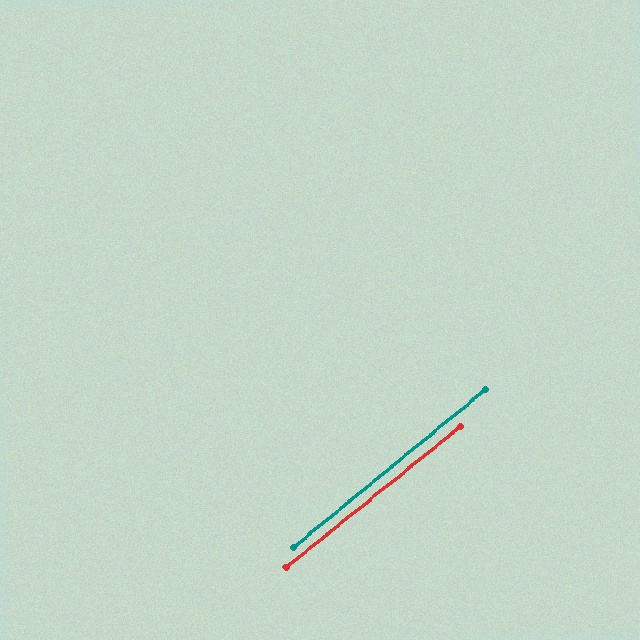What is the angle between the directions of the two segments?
Approximately 0 degrees.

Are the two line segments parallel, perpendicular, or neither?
Parallel — their directions differ by only 0.3°.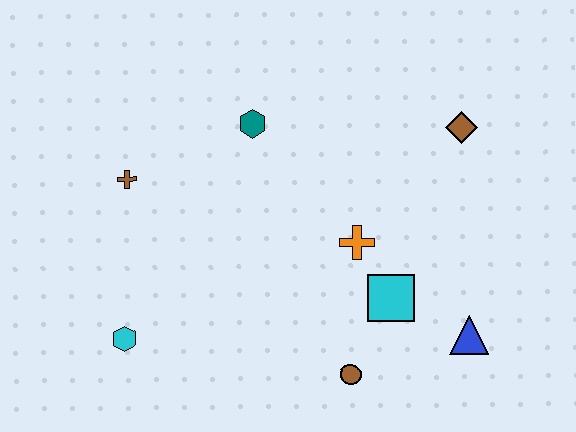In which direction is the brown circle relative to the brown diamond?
The brown circle is below the brown diamond.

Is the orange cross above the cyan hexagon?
Yes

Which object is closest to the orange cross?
The cyan square is closest to the orange cross.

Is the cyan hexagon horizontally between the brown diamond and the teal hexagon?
No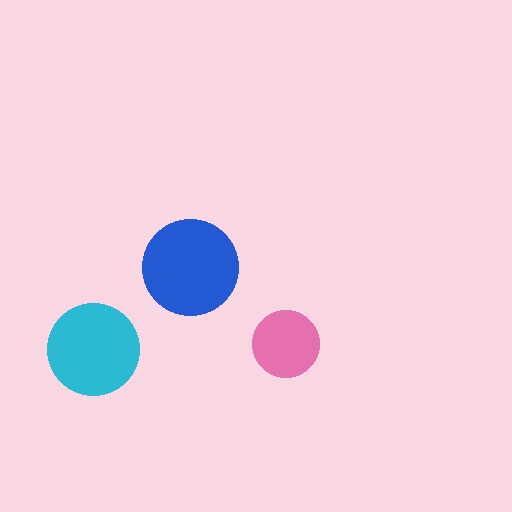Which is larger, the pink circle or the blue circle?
The blue one.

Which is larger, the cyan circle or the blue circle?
The blue one.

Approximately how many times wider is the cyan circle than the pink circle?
About 1.5 times wider.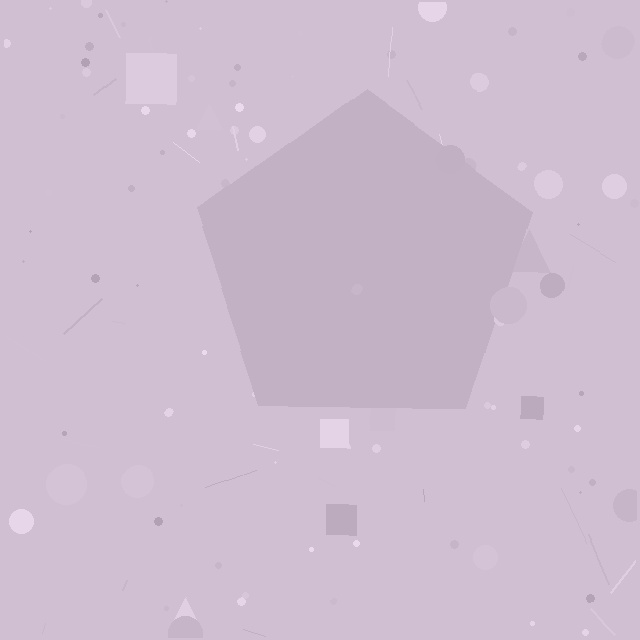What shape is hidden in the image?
A pentagon is hidden in the image.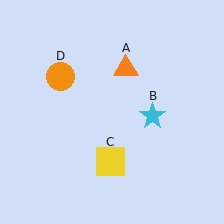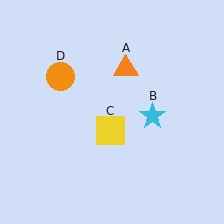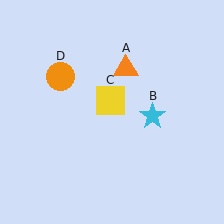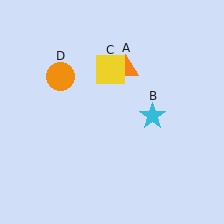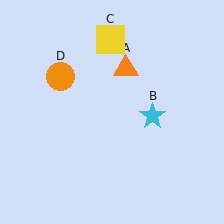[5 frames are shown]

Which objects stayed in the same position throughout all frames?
Orange triangle (object A) and cyan star (object B) and orange circle (object D) remained stationary.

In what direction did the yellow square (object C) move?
The yellow square (object C) moved up.